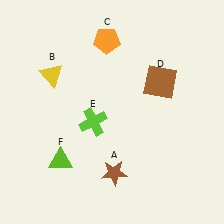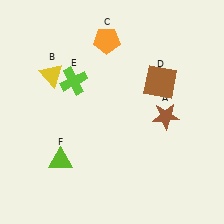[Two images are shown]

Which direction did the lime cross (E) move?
The lime cross (E) moved up.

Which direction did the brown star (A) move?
The brown star (A) moved up.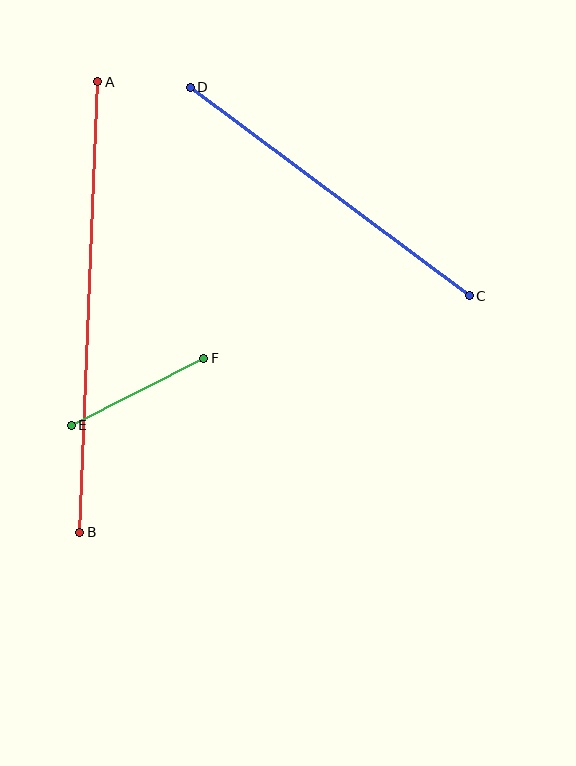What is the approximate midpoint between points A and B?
The midpoint is at approximately (89, 307) pixels.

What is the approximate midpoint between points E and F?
The midpoint is at approximately (137, 392) pixels.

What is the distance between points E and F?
The distance is approximately 148 pixels.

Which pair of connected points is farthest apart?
Points A and B are farthest apart.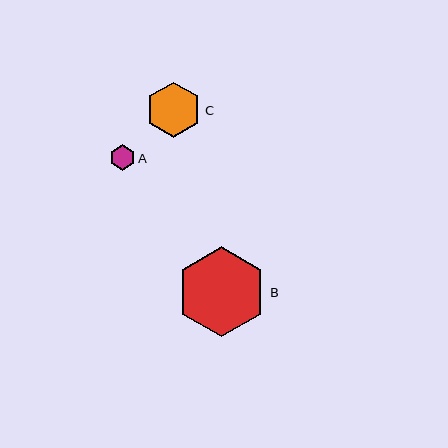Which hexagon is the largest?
Hexagon B is the largest with a size of approximately 90 pixels.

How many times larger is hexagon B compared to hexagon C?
Hexagon B is approximately 1.6 times the size of hexagon C.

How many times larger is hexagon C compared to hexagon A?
Hexagon C is approximately 2.2 times the size of hexagon A.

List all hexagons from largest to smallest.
From largest to smallest: B, C, A.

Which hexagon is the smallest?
Hexagon A is the smallest with a size of approximately 25 pixels.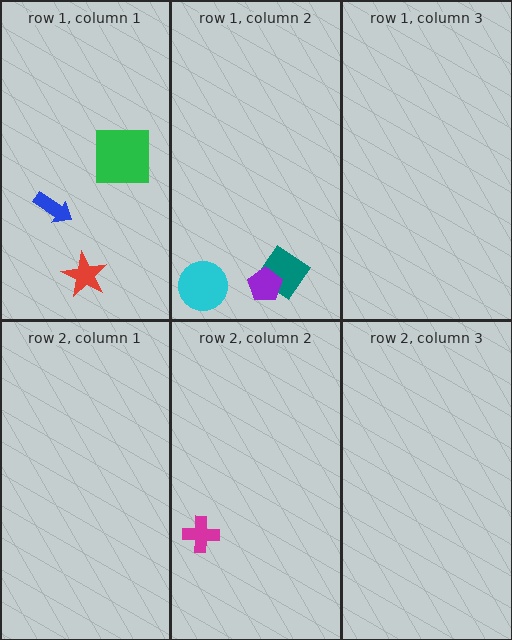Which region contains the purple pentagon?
The row 1, column 2 region.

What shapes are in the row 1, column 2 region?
The teal diamond, the purple pentagon, the cyan circle.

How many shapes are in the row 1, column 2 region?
3.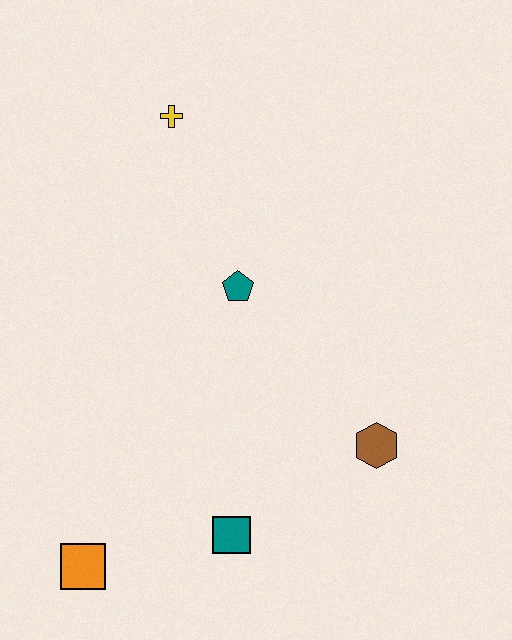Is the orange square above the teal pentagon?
No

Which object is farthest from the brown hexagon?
The yellow cross is farthest from the brown hexagon.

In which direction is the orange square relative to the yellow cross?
The orange square is below the yellow cross.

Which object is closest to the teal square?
The orange square is closest to the teal square.